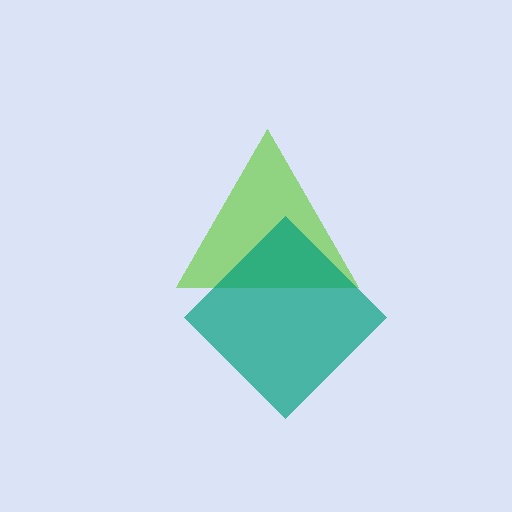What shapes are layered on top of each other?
The layered shapes are: a lime triangle, a teal diamond.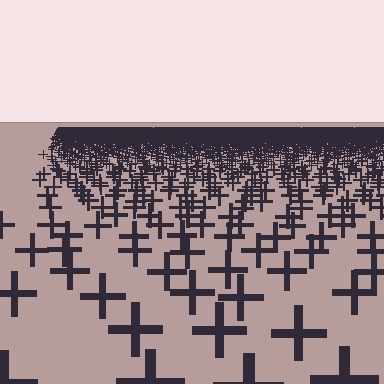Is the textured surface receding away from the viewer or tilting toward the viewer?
The surface is receding away from the viewer. Texture elements get smaller and denser toward the top.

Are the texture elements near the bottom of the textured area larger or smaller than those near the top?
Larger. Near the bottom, elements are closer to the viewer and appear at a bigger on-screen size.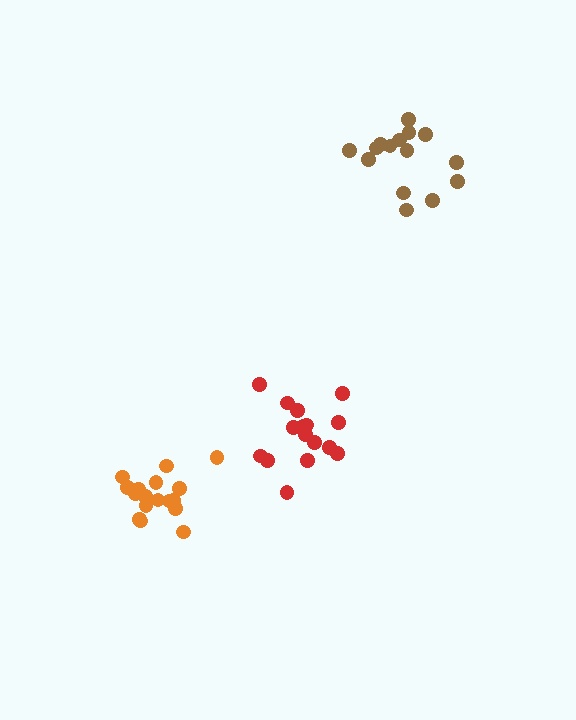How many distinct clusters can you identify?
There are 3 distinct clusters.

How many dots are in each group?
Group 1: 16 dots, Group 2: 17 dots, Group 3: 15 dots (48 total).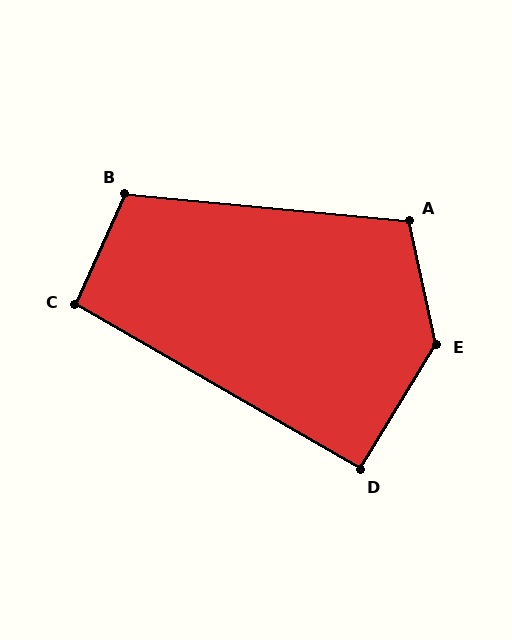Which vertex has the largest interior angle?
E, at approximately 136 degrees.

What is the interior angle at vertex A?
Approximately 108 degrees (obtuse).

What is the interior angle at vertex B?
Approximately 109 degrees (obtuse).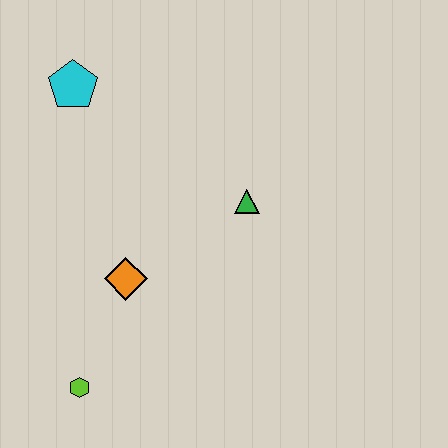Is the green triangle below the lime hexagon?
No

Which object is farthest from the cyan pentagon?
The lime hexagon is farthest from the cyan pentagon.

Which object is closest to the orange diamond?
The lime hexagon is closest to the orange diamond.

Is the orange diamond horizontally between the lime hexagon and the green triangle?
Yes